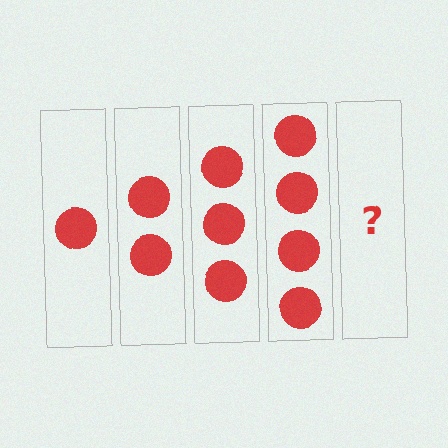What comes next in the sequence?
The next element should be 5 circles.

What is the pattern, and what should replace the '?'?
The pattern is that each step adds one more circle. The '?' should be 5 circles.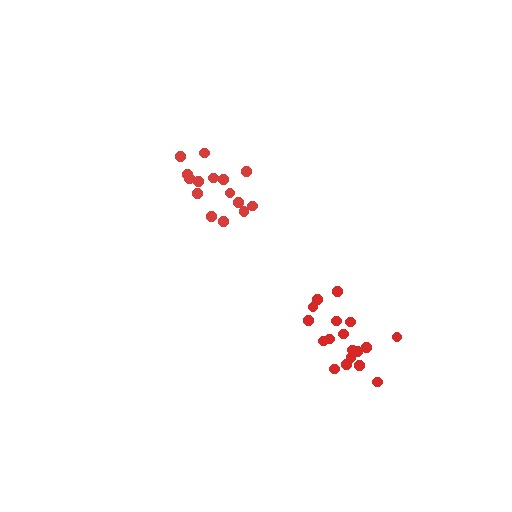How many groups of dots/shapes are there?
There are 2 groups.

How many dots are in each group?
Group 1: 15 dots, Group 2: 18 dots (33 total).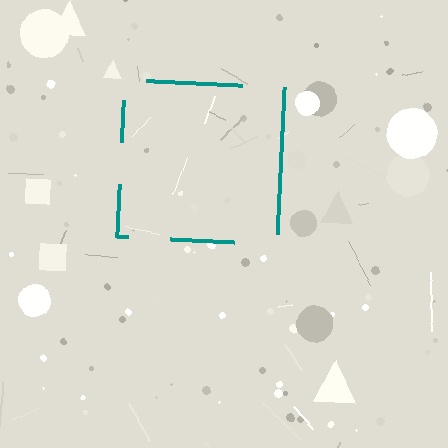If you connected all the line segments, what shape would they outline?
They would outline a square.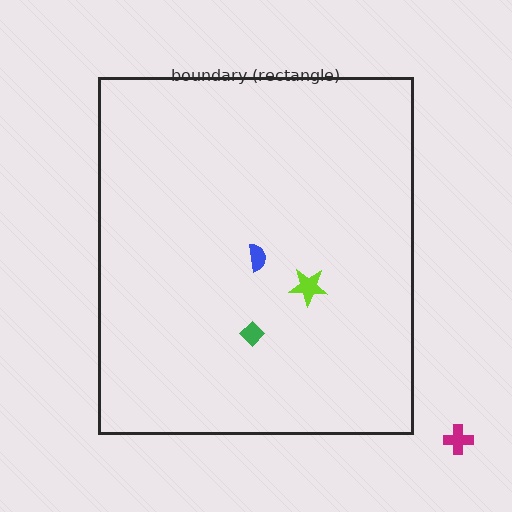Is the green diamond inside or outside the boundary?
Inside.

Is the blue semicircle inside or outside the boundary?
Inside.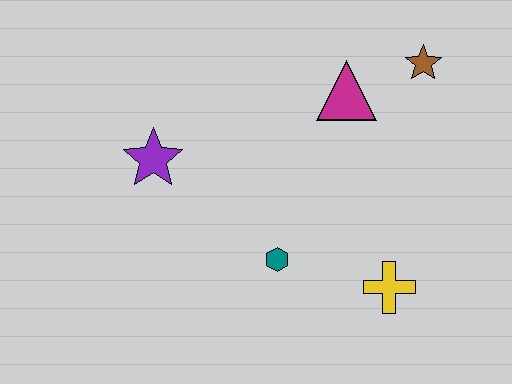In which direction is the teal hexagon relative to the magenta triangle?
The teal hexagon is below the magenta triangle.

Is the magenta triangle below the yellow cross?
No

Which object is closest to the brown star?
The magenta triangle is closest to the brown star.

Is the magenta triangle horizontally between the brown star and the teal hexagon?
Yes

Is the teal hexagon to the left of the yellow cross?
Yes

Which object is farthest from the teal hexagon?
The brown star is farthest from the teal hexagon.